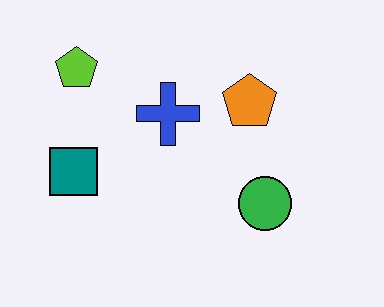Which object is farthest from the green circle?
The lime pentagon is farthest from the green circle.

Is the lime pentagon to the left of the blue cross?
Yes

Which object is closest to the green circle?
The orange pentagon is closest to the green circle.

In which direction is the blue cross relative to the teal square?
The blue cross is to the right of the teal square.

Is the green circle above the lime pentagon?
No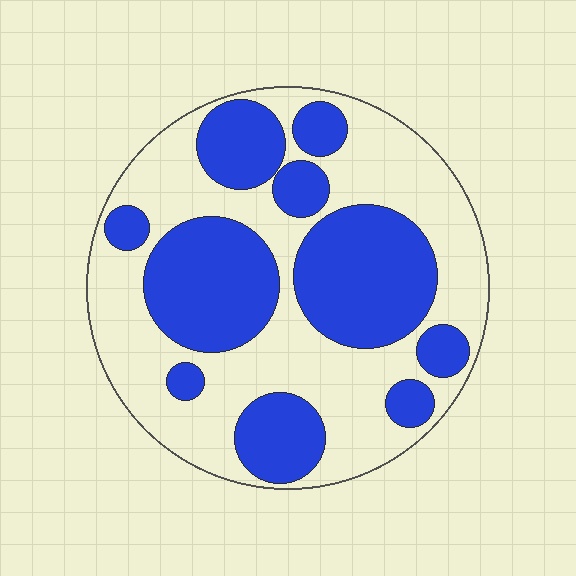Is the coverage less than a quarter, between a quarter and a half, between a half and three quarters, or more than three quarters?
Between a quarter and a half.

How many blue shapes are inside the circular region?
10.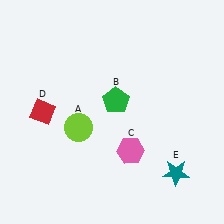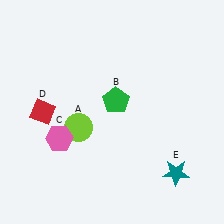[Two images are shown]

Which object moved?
The pink hexagon (C) moved left.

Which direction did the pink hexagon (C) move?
The pink hexagon (C) moved left.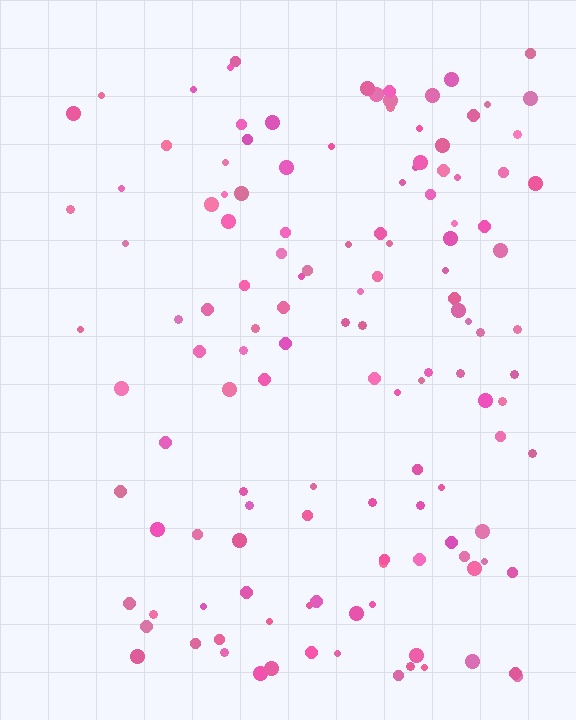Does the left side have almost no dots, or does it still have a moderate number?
Still a moderate number, just noticeably fewer than the right.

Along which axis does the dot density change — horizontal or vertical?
Horizontal.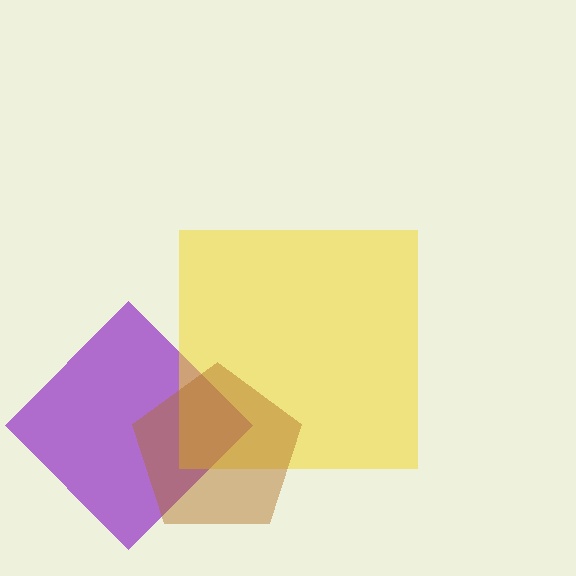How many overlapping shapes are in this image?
There are 3 overlapping shapes in the image.